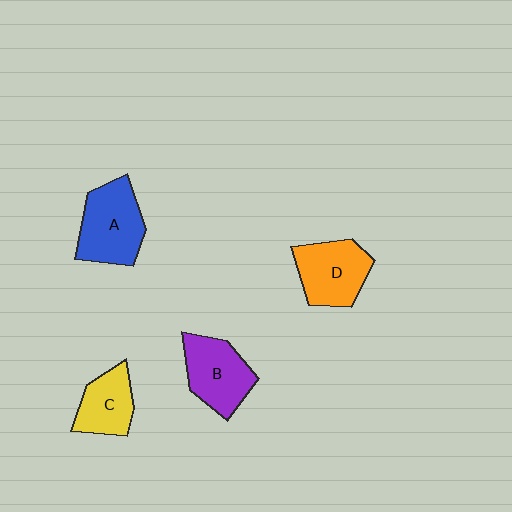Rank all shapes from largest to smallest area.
From largest to smallest: A (blue), D (orange), B (purple), C (yellow).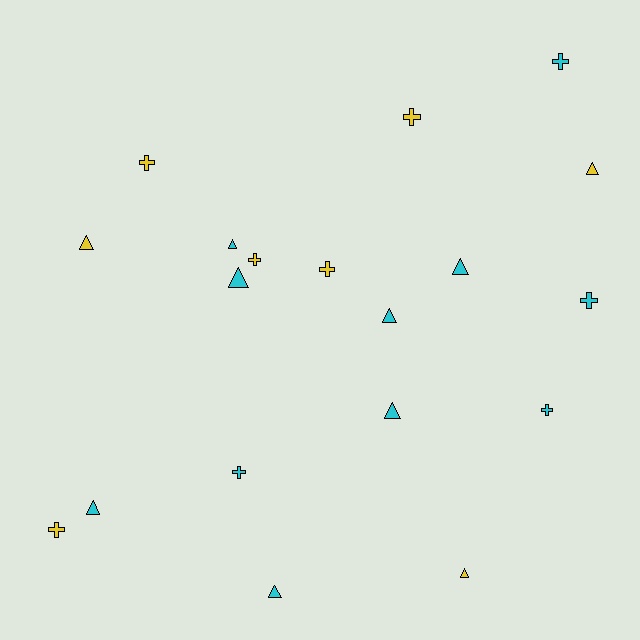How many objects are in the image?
There are 19 objects.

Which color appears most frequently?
Cyan, with 11 objects.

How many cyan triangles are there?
There are 7 cyan triangles.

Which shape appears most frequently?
Triangle, with 10 objects.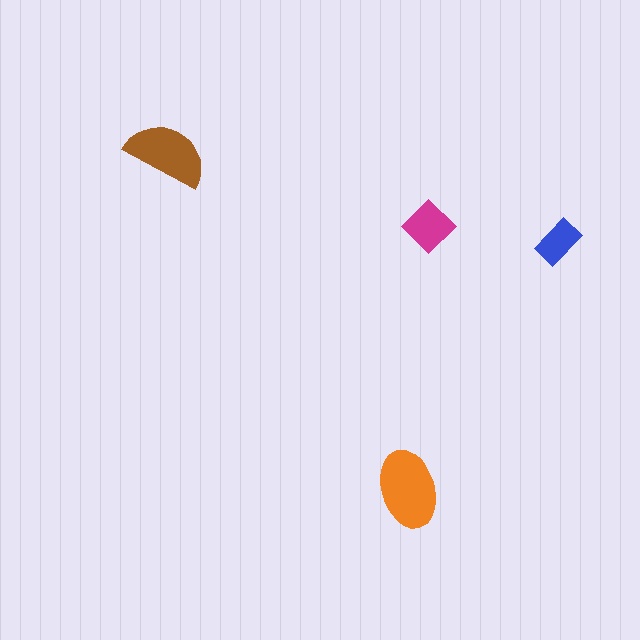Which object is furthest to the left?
The brown semicircle is leftmost.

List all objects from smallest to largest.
The blue rectangle, the magenta diamond, the brown semicircle, the orange ellipse.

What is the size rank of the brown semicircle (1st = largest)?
2nd.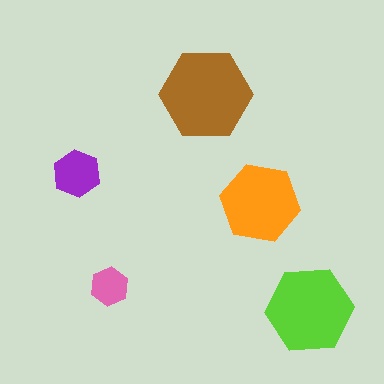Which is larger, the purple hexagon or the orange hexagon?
The orange one.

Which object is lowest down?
The lime hexagon is bottommost.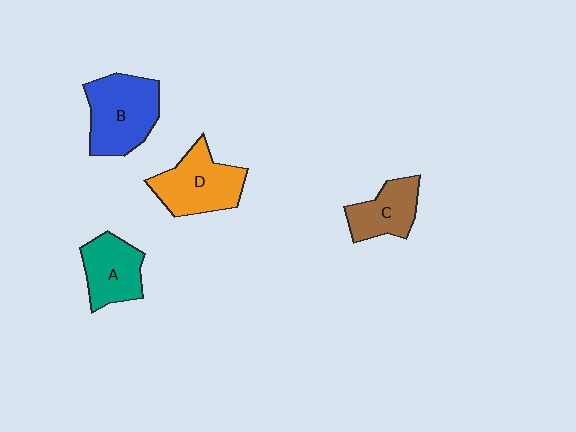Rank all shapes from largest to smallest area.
From largest to smallest: B (blue), D (orange), A (teal), C (brown).